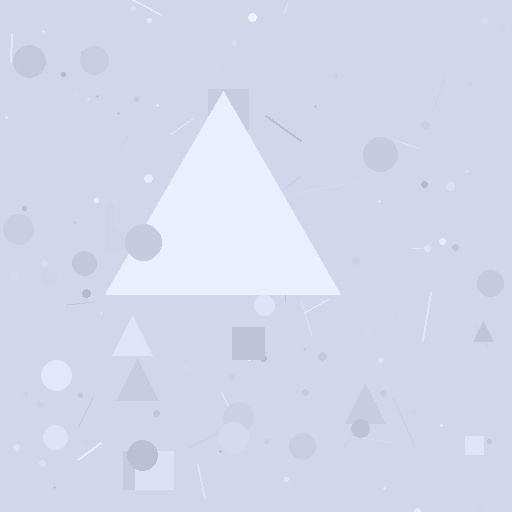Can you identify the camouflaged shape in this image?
The camouflaged shape is a triangle.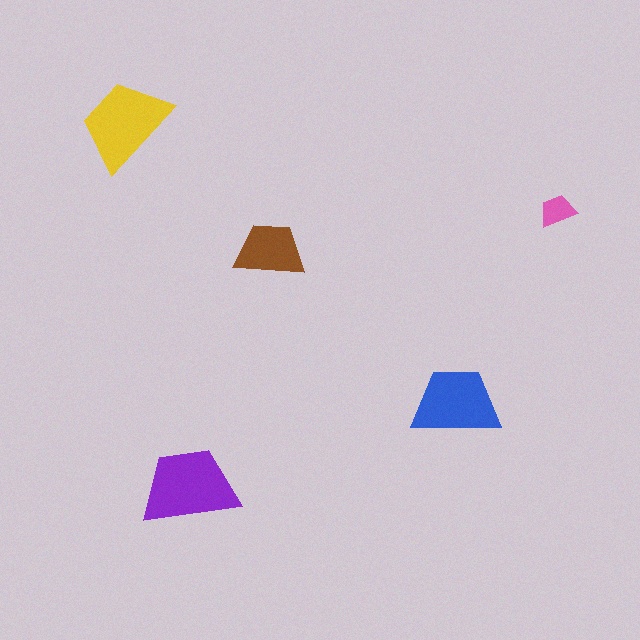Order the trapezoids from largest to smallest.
the purple one, the yellow one, the blue one, the brown one, the pink one.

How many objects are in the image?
There are 5 objects in the image.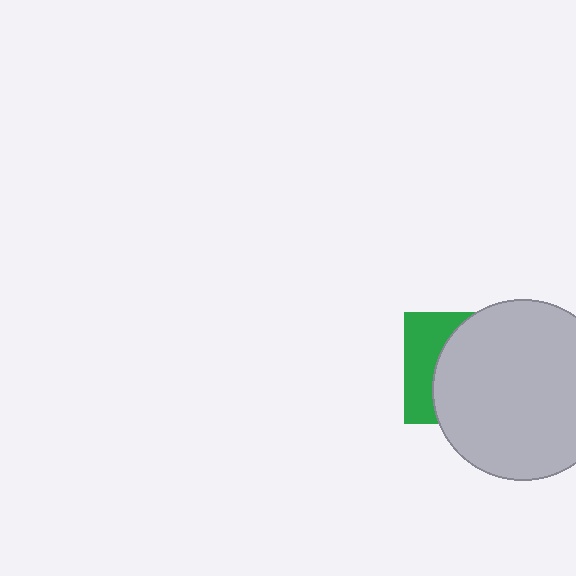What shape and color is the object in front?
The object in front is a light gray circle.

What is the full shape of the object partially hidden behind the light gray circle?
The partially hidden object is a green square.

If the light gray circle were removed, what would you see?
You would see the complete green square.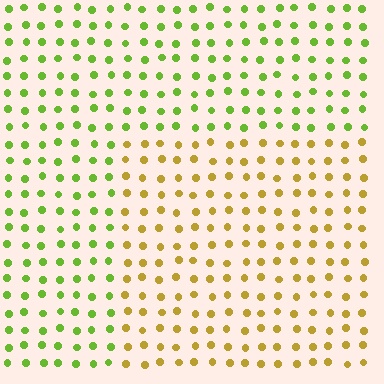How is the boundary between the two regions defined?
The boundary is defined purely by a slight shift in hue (about 48 degrees). Spacing, size, and orientation are identical on both sides.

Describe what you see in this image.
The image is filled with small lime elements in a uniform arrangement. A rectangle-shaped region is visible where the elements are tinted to a slightly different hue, forming a subtle color boundary.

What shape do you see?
I see a rectangle.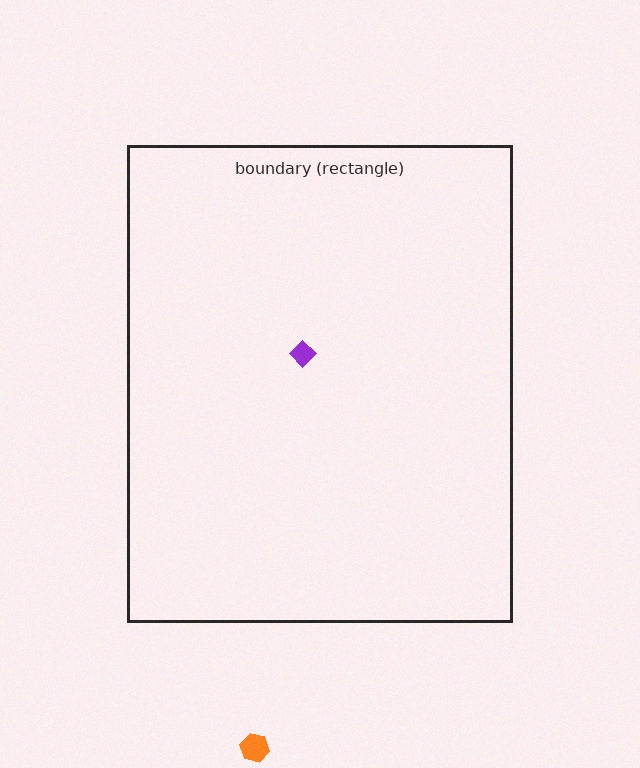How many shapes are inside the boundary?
1 inside, 1 outside.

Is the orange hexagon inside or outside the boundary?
Outside.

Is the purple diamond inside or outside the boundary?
Inside.